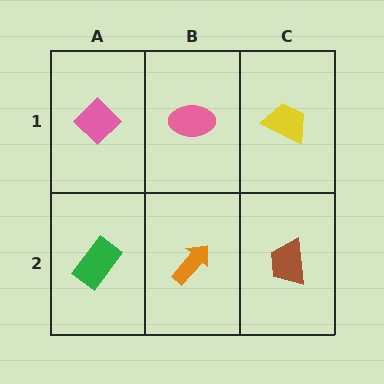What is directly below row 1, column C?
A brown trapezoid.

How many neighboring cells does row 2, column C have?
2.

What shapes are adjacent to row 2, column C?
A yellow trapezoid (row 1, column C), an orange arrow (row 2, column B).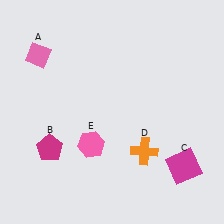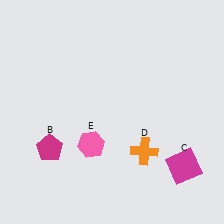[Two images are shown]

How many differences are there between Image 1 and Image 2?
There is 1 difference between the two images.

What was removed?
The pink diamond (A) was removed in Image 2.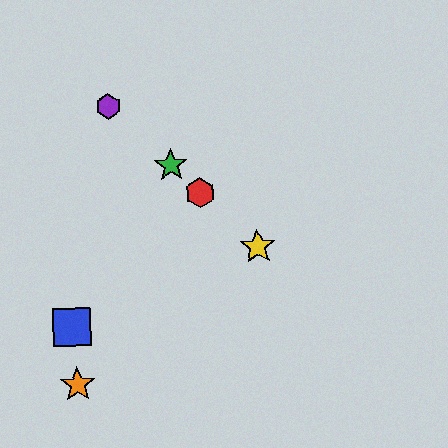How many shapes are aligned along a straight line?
4 shapes (the red hexagon, the green star, the yellow star, the purple hexagon) are aligned along a straight line.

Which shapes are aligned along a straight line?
The red hexagon, the green star, the yellow star, the purple hexagon are aligned along a straight line.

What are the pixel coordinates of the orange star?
The orange star is at (78, 384).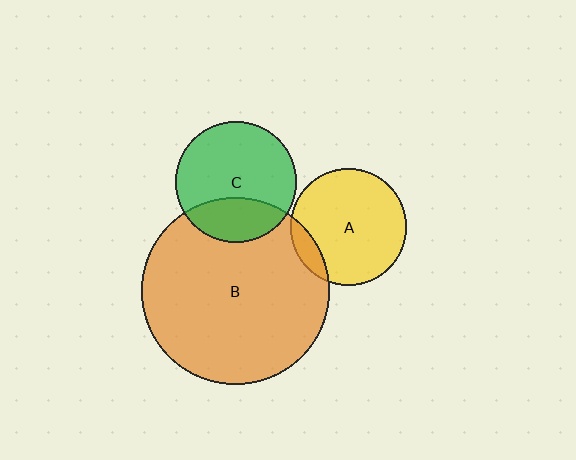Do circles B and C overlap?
Yes.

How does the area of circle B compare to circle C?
Approximately 2.4 times.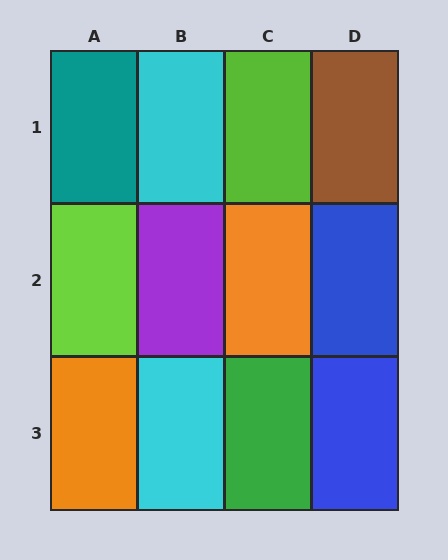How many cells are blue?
2 cells are blue.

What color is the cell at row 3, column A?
Orange.